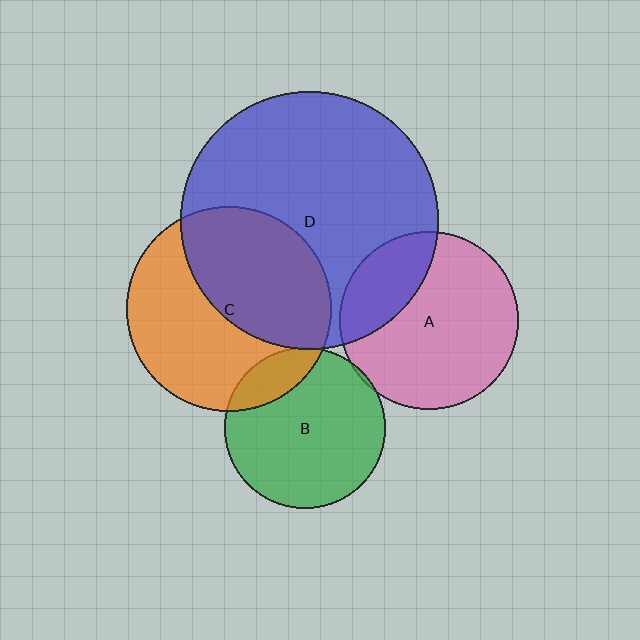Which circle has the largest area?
Circle D (blue).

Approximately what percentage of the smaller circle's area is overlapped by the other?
Approximately 15%.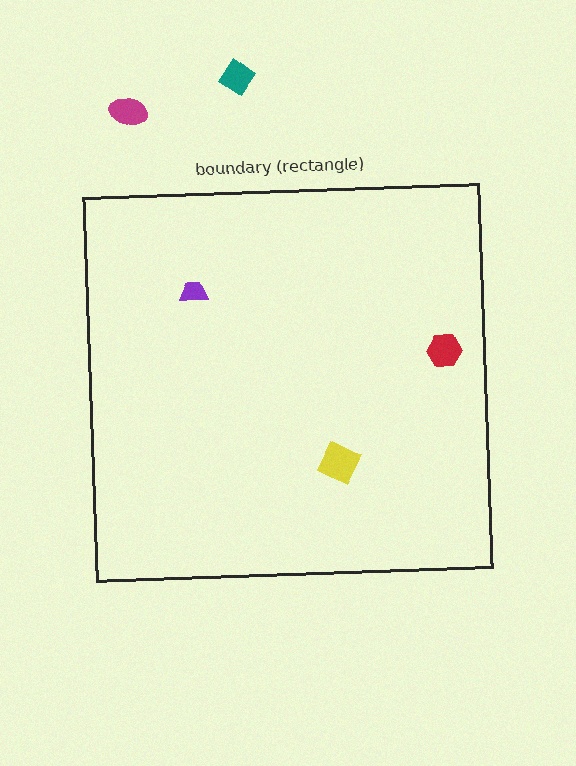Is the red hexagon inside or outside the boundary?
Inside.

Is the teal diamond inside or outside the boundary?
Outside.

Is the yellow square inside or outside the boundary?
Inside.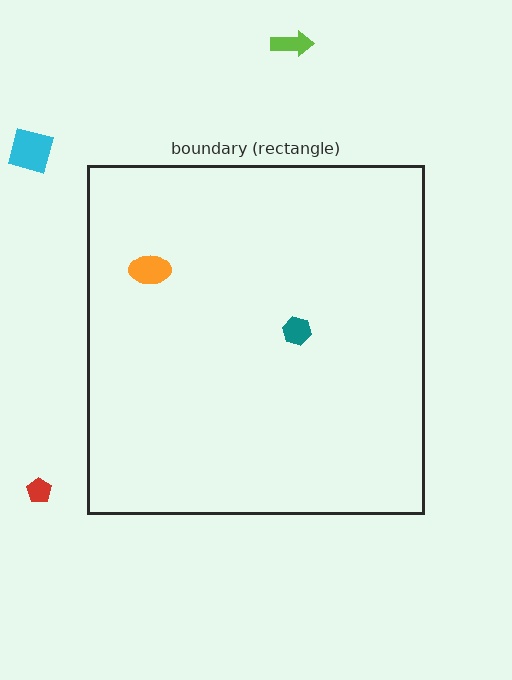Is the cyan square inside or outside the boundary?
Outside.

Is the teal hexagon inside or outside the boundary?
Inside.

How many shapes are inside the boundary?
2 inside, 3 outside.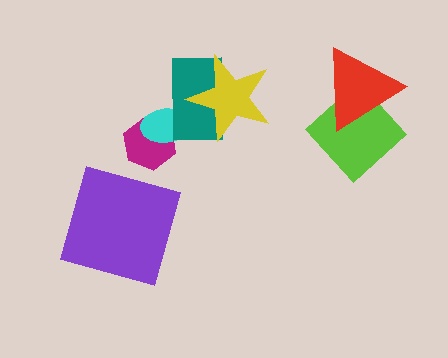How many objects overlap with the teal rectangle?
2 objects overlap with the teal rectangle.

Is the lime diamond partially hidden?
Yes, it is partially covered by another shape.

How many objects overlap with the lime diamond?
1 object overlaps with the lime diamond.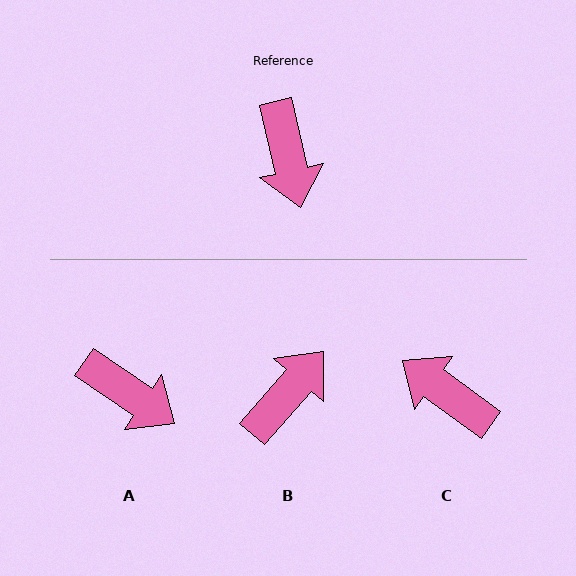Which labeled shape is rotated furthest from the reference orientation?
C, about 139 degrees away.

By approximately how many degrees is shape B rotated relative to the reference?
Approximately 126 degrees counter-clockwise.